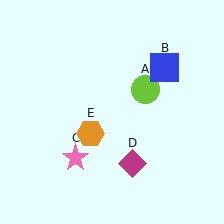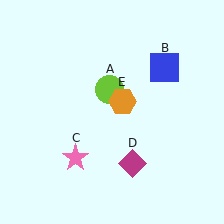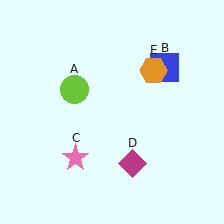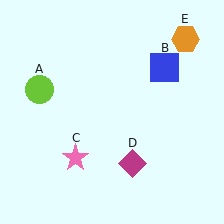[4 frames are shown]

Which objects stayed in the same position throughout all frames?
Blue square (object B) and pink star (object C) and magenta diamond (object D) remained stationary.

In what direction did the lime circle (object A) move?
The lime circle (object A) moved left.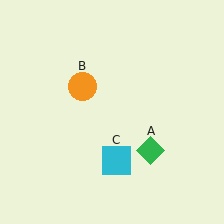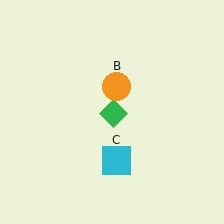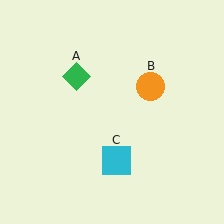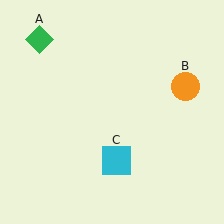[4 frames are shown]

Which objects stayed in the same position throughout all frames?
Cyan square (object C) remained stationary.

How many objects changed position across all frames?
2 objects changed position: green diamond (object A), orange circle (object B).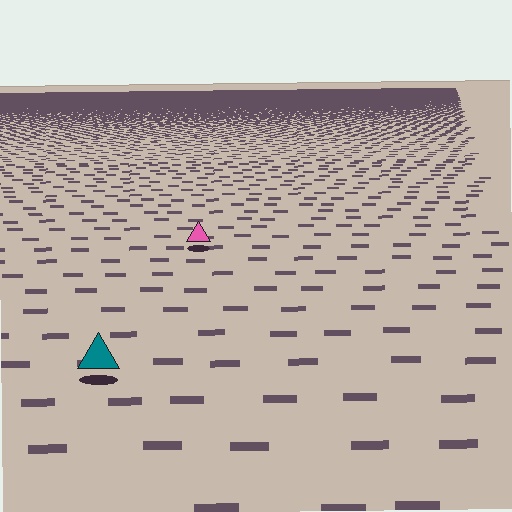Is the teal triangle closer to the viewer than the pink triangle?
Yes. The teal triangle is closer — you can tell from the texture gradient: the ground texture is coarser near it.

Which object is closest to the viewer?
The teal triangle is closest. The texture marks near it are larger and more spread out.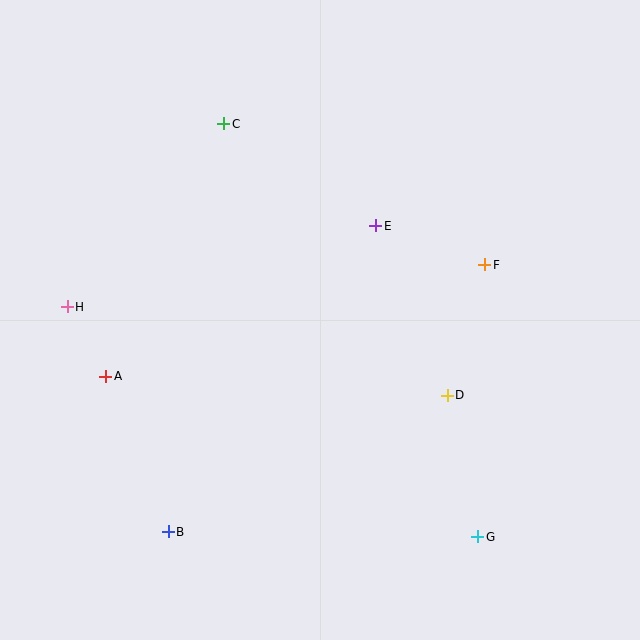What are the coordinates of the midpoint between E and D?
The midpoint between E and D is at (411, 310).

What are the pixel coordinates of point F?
Point F is at (485, 265).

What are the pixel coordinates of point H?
Point H is at (67, 307).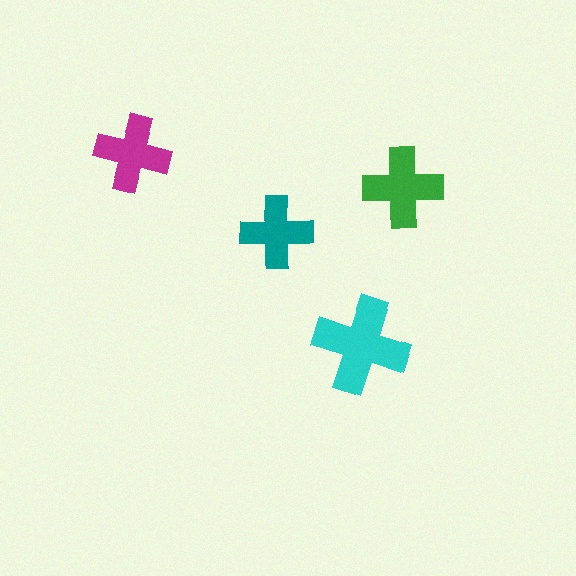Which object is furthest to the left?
The magenta cross is leftmost.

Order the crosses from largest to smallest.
the cyan one, the green one, the magenta one, the teal one.